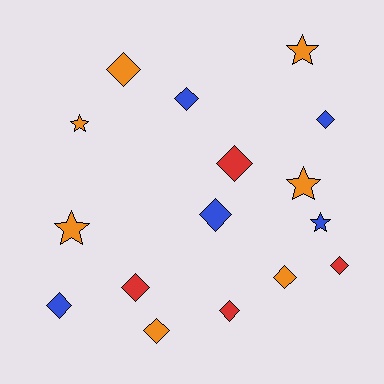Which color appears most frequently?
Orange, with 7 objects.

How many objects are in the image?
There are 16 objects.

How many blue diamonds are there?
There are 4 blue diamonds.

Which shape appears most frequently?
Diamond, with 11 objects.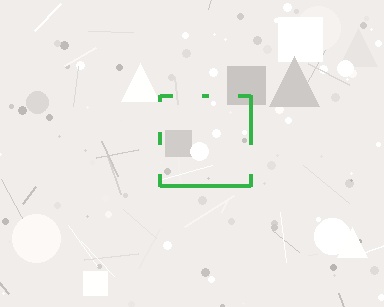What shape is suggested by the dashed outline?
The dashed outline suggests a square.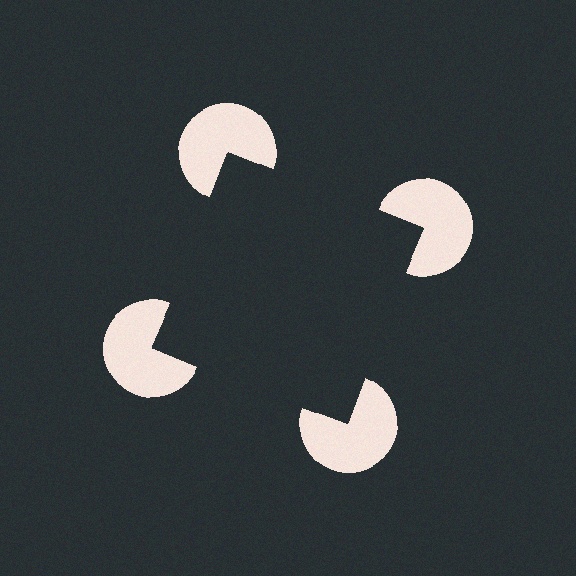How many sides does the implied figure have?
4 sides.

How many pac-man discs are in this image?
There are 4 — one at each vertex of the illusory square.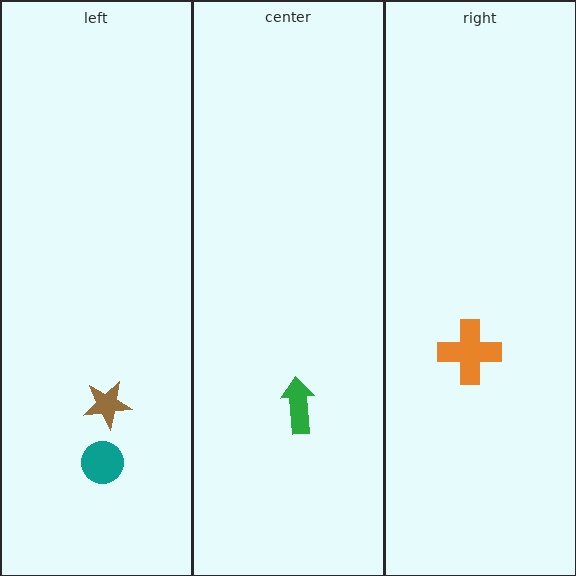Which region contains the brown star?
The left region.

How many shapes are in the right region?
1.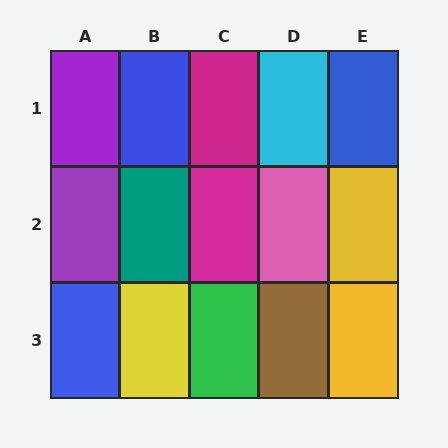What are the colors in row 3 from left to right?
Blue, yellow, green, brown, yellow.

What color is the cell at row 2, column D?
Pink.